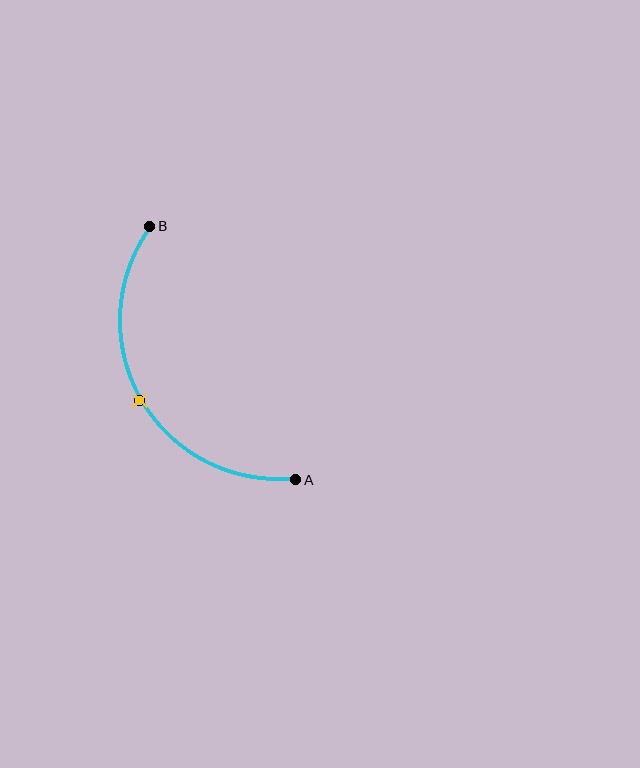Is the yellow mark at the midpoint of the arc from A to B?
Yes. The yellow mark lies on the arc at equal arc-length from both A and B — it is the arc midpoint.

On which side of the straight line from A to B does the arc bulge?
The arc bulges to the left of the straight line connecting A and B.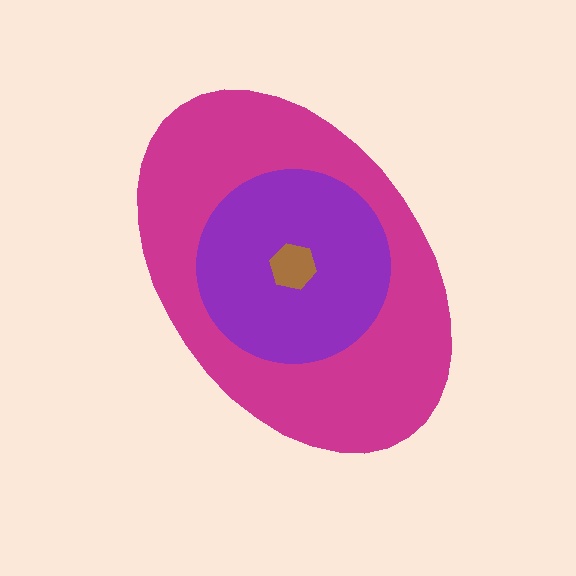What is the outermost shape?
The magenta ellipse.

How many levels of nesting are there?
3.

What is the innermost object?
The brown hexagon.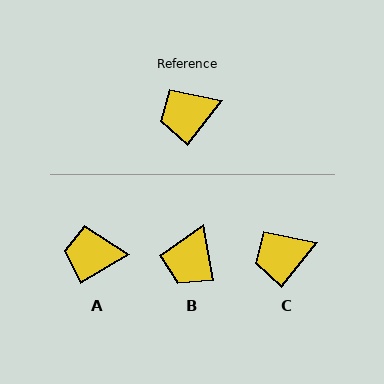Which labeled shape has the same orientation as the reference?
C.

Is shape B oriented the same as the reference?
No, it is off by about 48 degrees.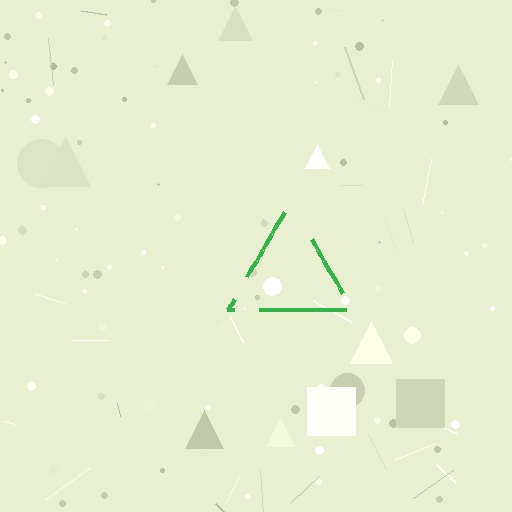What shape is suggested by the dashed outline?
The dashed outline suggests a triangle.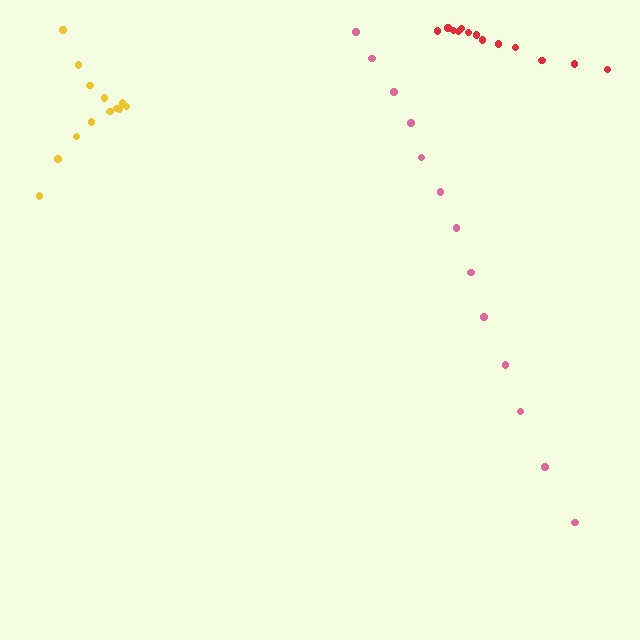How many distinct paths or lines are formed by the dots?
There are 3 distinct paths.